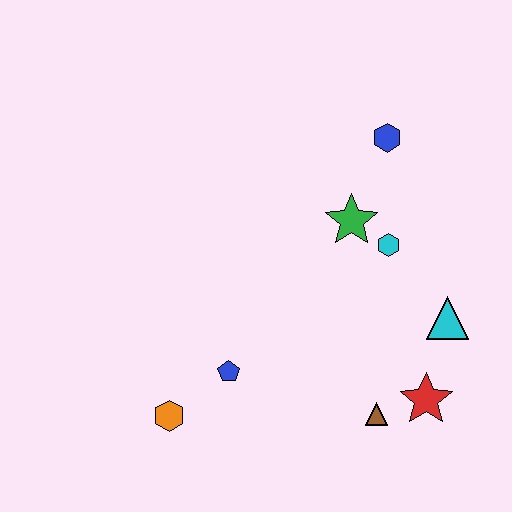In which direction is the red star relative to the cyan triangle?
The red star is below the cyan triangle.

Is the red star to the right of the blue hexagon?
Yes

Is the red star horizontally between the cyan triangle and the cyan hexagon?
Yes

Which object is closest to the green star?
The cyan hexagon is closest to the green star.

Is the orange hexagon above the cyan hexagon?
No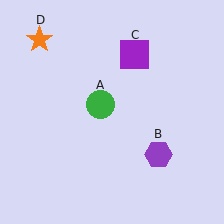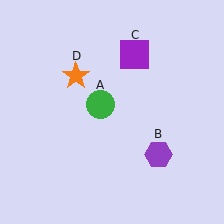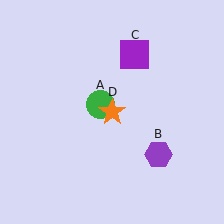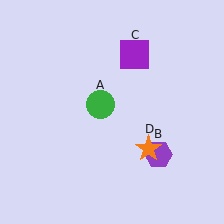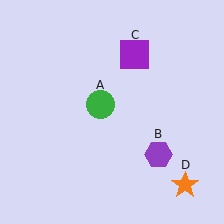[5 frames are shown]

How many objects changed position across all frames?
1 object changed position: orange star (object D).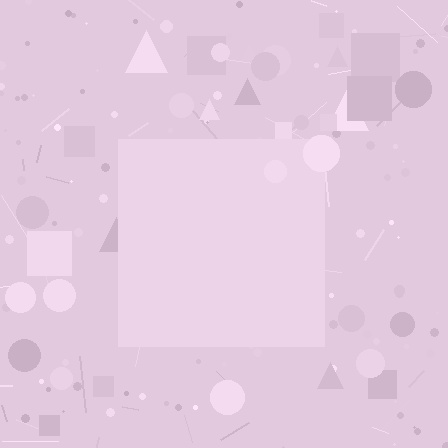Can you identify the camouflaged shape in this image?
The camouflaged shape is a square.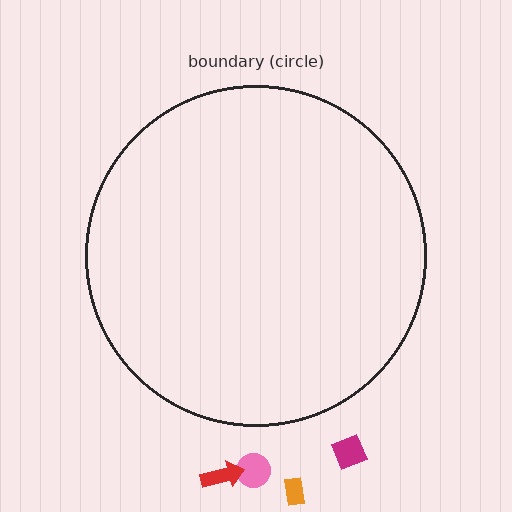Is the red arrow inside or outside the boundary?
Outside.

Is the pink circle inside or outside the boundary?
Outside.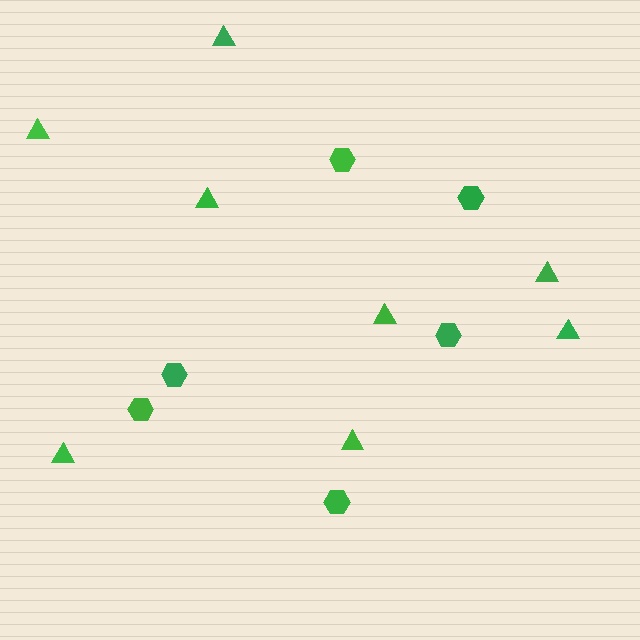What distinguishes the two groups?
There are 2 groups: one group of triangles (8) and one group of hexagons (6).